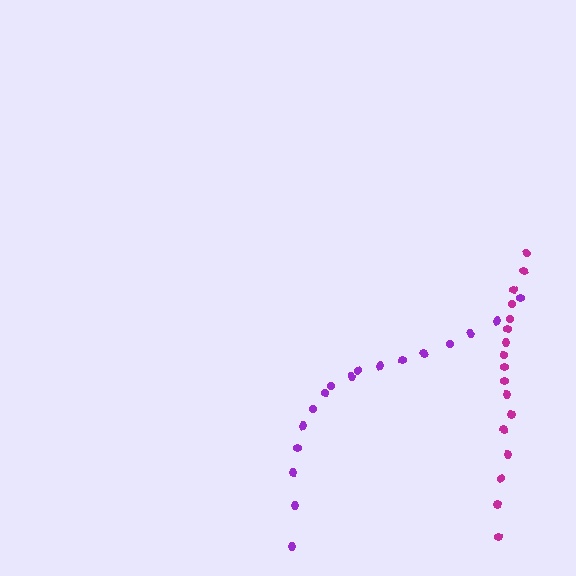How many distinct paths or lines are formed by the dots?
There are 2 distinct paths.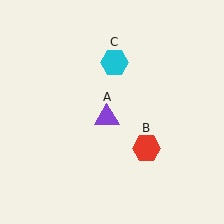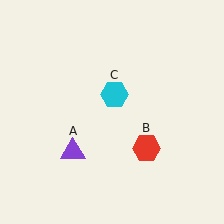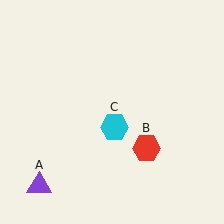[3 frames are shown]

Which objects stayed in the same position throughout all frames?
Red hexagon (object B) remained stationary.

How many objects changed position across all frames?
2 objects changed position: purple triangle (object A), cyan hexagon (object C).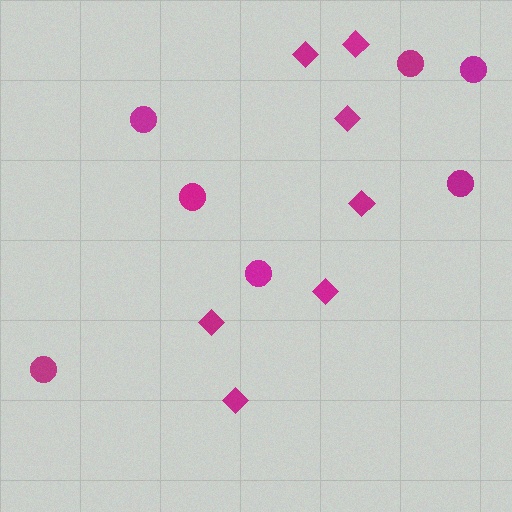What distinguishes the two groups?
There are 2 groups: one group of diamonds (7) and one group of circles (7).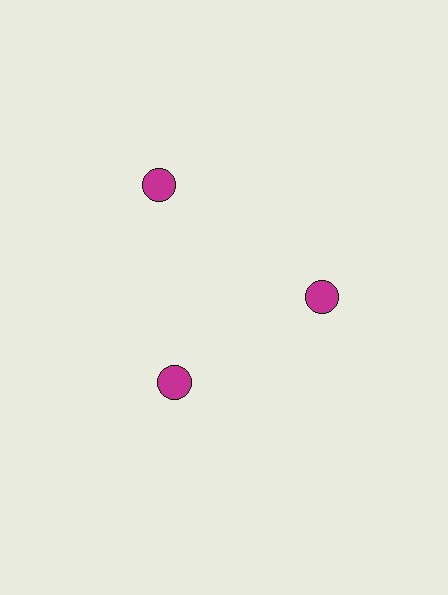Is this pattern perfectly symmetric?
No. The 3 magenta circles are arranged in a ring, but one element near the 11 o'clock position is pushed outward from the center, breaking the 3-fold rotational symmetry.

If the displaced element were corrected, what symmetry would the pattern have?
It would have 3-fold rotational symmetry — the pattern would map onto itself every 120 degrees.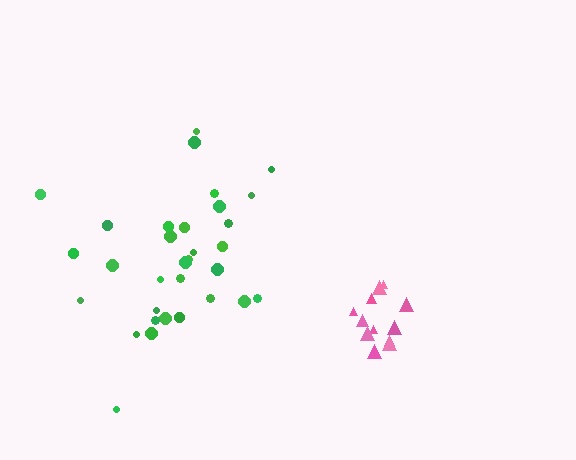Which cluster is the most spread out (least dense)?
Green.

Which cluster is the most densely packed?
Pink.